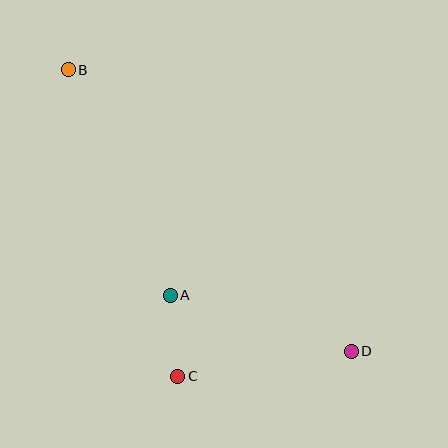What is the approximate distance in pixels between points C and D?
The distance between C and D is approximately 175 pixels.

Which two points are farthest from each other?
Points B and D are farthest from each other.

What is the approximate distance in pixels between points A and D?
The distance between A and D is approximately 189 pixels.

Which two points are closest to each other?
Points A and C are closest to each other.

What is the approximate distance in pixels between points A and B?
The distance between A and B is approximately 247 pixels.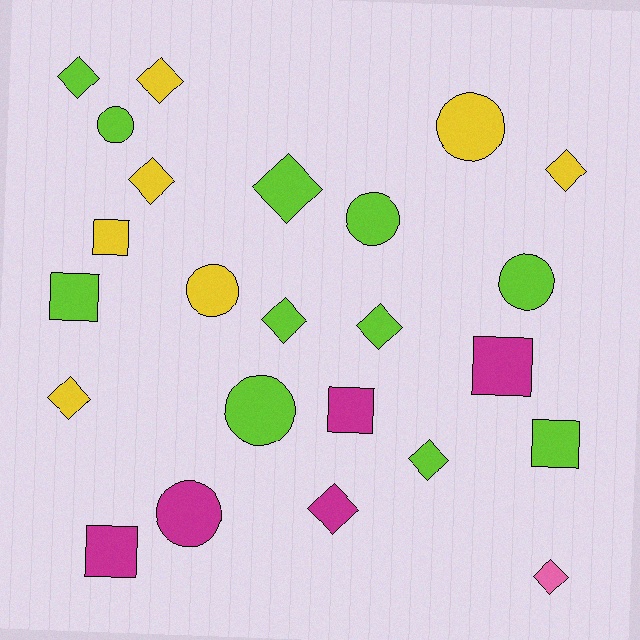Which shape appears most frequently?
Diamond, with 11 objects.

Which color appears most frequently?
Lime, with 11 objects.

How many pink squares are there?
There are no pink squares.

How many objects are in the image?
There are 24 objects.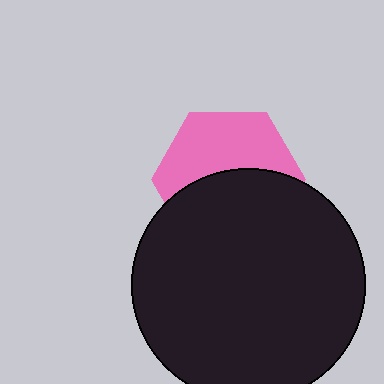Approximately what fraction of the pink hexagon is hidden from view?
Roughly 51% of the pink hexagon is hidden behind the black circle.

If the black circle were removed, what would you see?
You would see the complete pink hexagon.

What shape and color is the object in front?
The object in front is a black circle.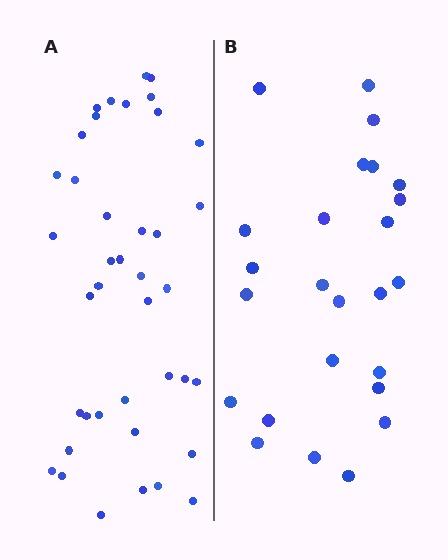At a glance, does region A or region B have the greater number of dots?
Region A (the left region) has more dots.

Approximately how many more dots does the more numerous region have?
Region A has approximately 15 more dots than region B.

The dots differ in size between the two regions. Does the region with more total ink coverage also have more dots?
No. Region B has more total ink coverage because its dots are larger, but region A actually contains more individual dots. Total area can be misleading — the number of items is what matters here.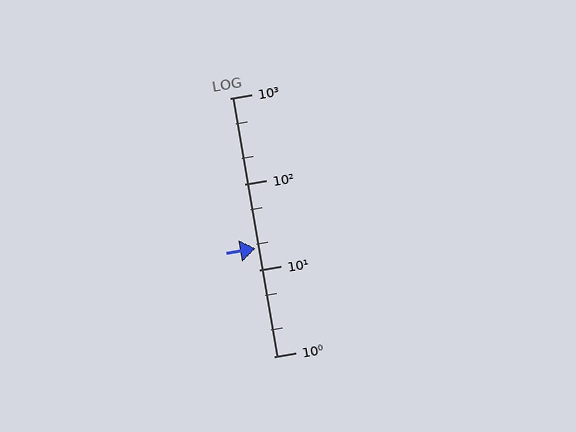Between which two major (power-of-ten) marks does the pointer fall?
The pointer is between 10 and 100.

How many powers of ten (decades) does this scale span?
The scale spans 3 decades, from 1 to 1000.